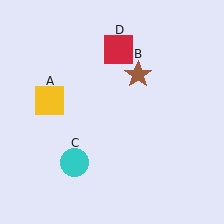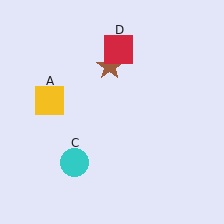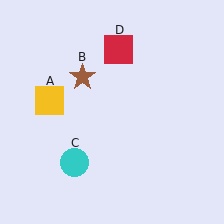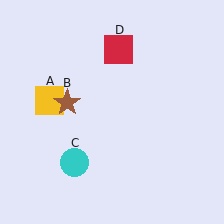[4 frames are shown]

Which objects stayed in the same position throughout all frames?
Yellow square (object A) and cyan circle (object C) and red square (object D) remained stationary.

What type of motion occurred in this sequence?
The brown star (object B) rotated counterclockwise around the center of the scene.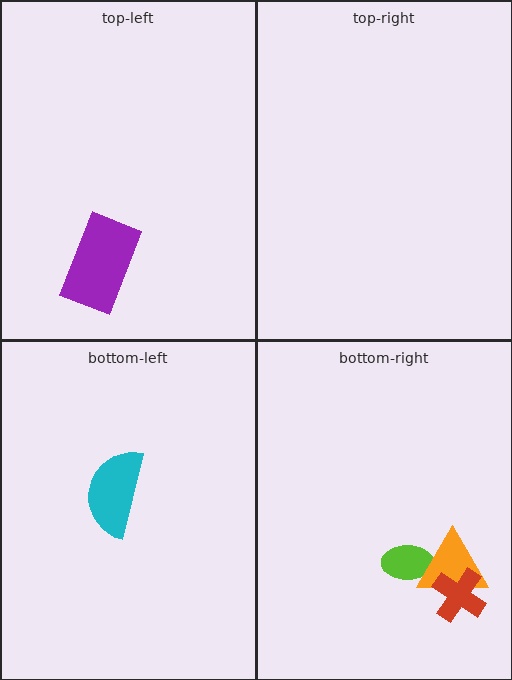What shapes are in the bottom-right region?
The lime ellipse, the orange triangle, the red cross.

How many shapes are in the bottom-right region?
3.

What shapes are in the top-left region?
The purple rectangle.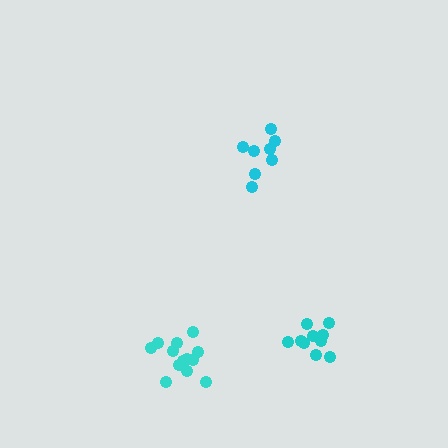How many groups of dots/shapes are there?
There are 3 groups.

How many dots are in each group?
Group 1: 10 dots, Group 2: 8 dots, Group 3: 13 dots (31 total).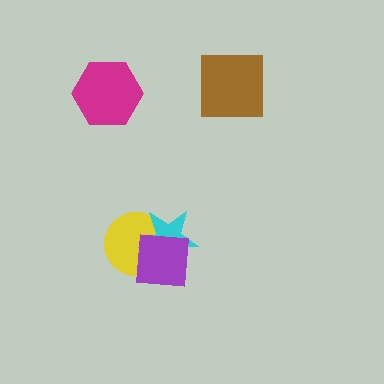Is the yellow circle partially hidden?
Yes, it is partially covered by another shape.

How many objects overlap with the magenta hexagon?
0 objects overlap with the magenta hexagon.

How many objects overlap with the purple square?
2 objects overlap with the purple square.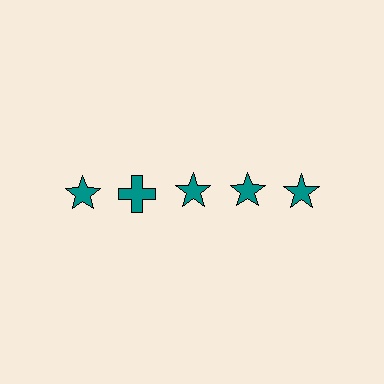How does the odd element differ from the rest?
It has a different shape: cross instead of star.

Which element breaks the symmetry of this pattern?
The teal cross in the top row, second from left column breaks the symmetry. All other shapes are teal stars.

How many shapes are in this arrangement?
There are 5 shapes arranged in a grid pattern.